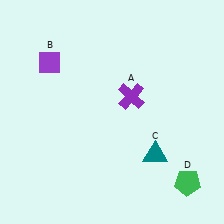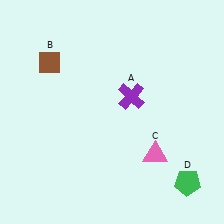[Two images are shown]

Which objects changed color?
B changed from purple to brown. C changed from teal to pink.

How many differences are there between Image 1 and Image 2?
There are 2 differences between the two images.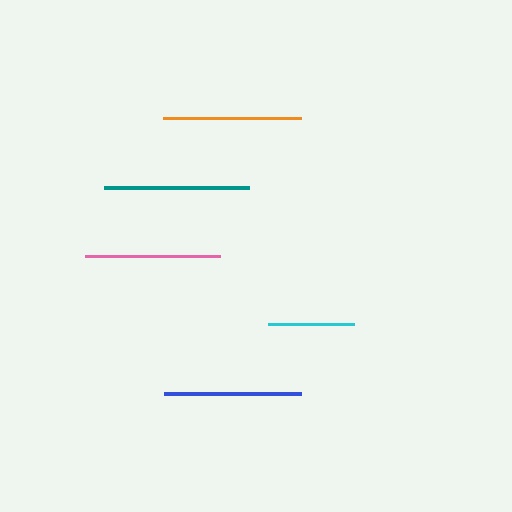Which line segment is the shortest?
The cyan line is the shortest at approximately 86 pixels.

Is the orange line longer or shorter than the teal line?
The teal line is longer than the orange line.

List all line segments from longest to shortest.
From longest to shortest: teal, orange, blue, pink, cyan.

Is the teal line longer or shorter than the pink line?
The teal line is longer than the pink line.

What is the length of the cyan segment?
The cyan segment is approximately 86 pixels long.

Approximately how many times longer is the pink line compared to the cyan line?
The pink line is approximately 1.6 times the length of the cyan line.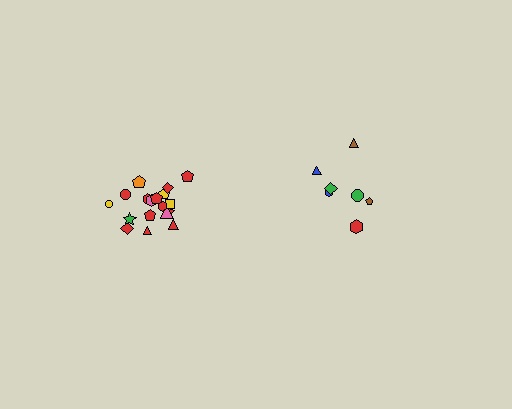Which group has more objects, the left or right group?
The left group.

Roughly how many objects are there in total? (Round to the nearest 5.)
Roughly 25 objects in total.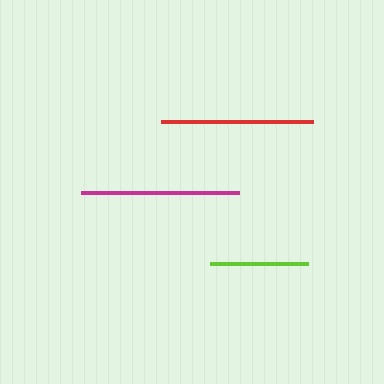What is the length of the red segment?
The red segment is approximately 152 pixels long.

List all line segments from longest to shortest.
From longest to shortest: magenta, red, lime.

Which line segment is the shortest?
The lime line is the shortest at approximately 99 pixels.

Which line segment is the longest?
The magenta line is the longest at approximately 159 pixels.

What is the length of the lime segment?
The lime segment is approximately 99 pixels long.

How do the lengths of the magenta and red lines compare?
The magenta and red lines are approximately the same length.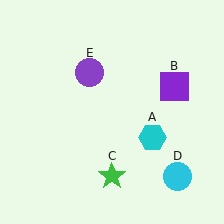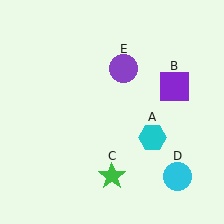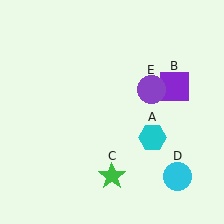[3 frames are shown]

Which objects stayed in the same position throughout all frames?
Cyan hexagon (object A) and purple square (object B) and green star (object C) and cyan circle (object D) remained stationary.